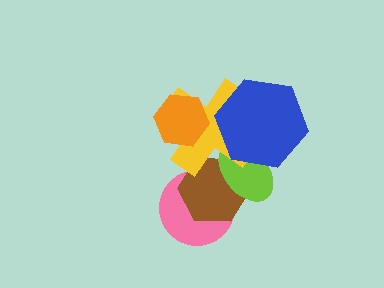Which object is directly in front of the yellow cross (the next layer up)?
The orange hexagon is directly in front of the yellow cross.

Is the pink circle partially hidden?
Yes, it is partially covered by another shape.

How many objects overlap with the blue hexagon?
2 objects overlap with the blue hexagon.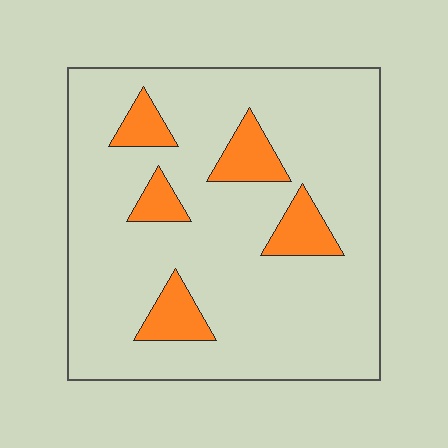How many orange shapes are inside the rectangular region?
5.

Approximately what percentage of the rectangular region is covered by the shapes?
Approximately 15%.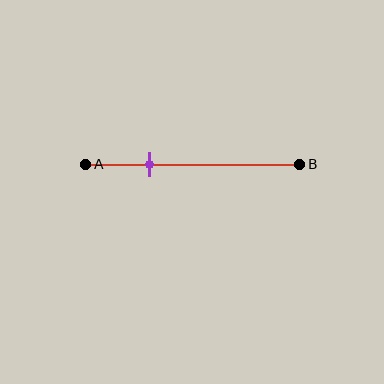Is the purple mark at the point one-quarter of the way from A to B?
No, the mark is at about 30% from A, not at the 25% one-quarter point.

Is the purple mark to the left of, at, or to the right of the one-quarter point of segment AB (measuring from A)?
The purple mark is to the right of the one-quarter point of segment AB.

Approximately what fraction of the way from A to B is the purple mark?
The purple mark is approximately 30% of the way from A to B.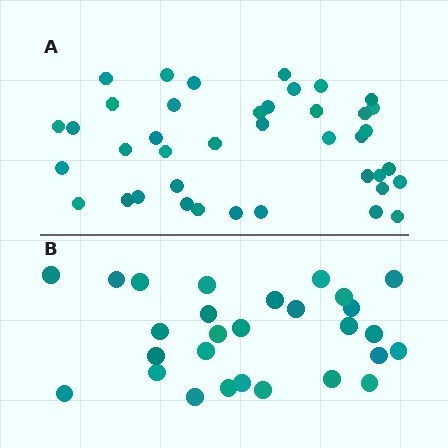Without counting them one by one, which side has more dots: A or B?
Region A (the top region) has more dots.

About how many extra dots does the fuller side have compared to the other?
Region A has roughly 12 or so more dots than region B.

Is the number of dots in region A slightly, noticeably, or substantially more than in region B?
Region A has noticeably more, but not dramatically so. The ratio is roughly 1.4 to 1.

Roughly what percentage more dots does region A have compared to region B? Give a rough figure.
About 45% more.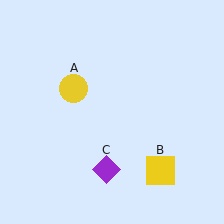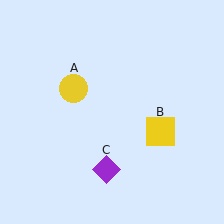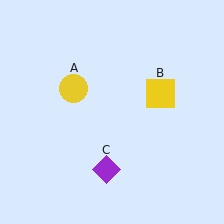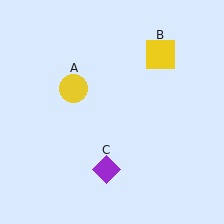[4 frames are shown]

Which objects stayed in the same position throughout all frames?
Yellow circle (object A) and purple diamond (object C) remained stationary.